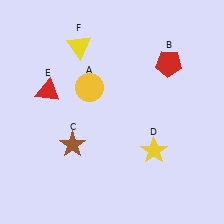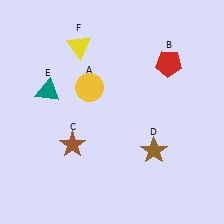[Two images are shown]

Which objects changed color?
D changed from yellow to brown. E changed from red to teal.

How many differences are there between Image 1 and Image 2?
There are 2 differences between the two images.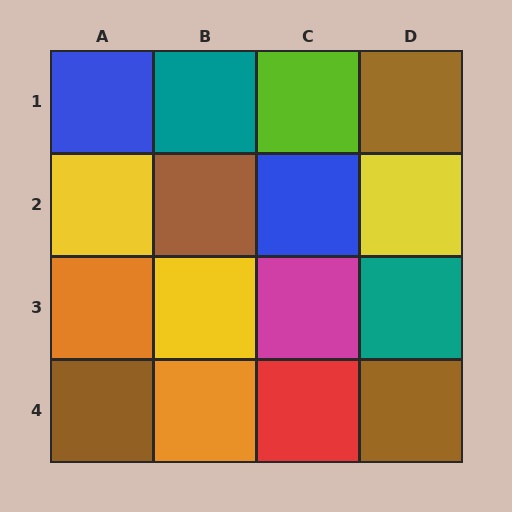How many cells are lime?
1 cell is lime.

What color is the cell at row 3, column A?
Orange.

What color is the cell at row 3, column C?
Magenta.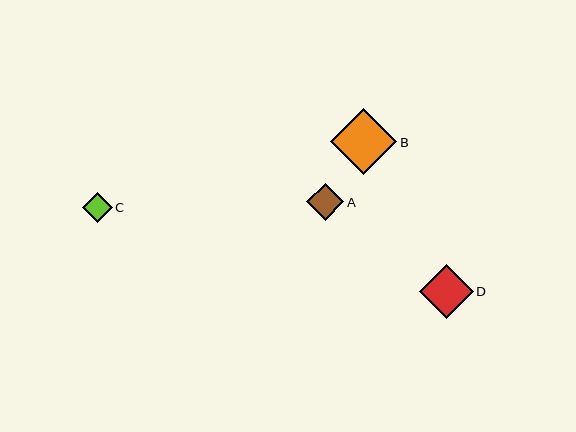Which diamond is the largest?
Diamond B is the largest with a size of approximately 66 pixels.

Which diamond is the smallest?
Diamond C is the smallest with a size of approximately 30 pixels.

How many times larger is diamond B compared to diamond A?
Diamond B is approximately 1.8 times the size of diamond A.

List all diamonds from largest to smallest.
From largest to smallest: B, D, A, C.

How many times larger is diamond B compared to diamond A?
Diamond B is approximately 1.8 times the size of diamond A.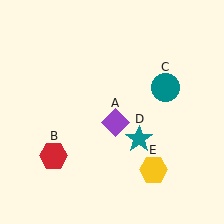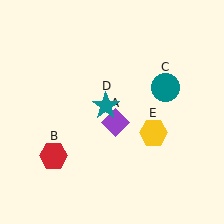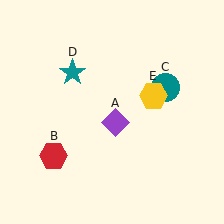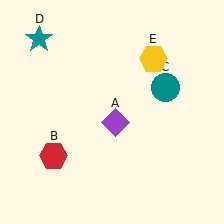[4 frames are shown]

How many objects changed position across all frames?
2 objects changed position: teal star (object D), yellow hexagon (object E).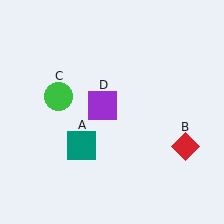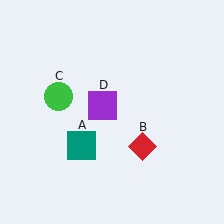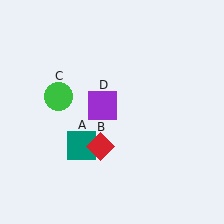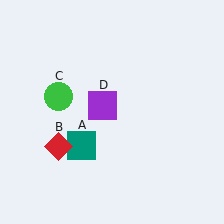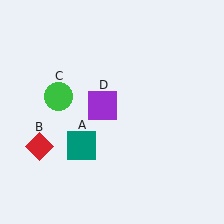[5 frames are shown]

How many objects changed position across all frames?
1 object changed position: red diamond (object B).